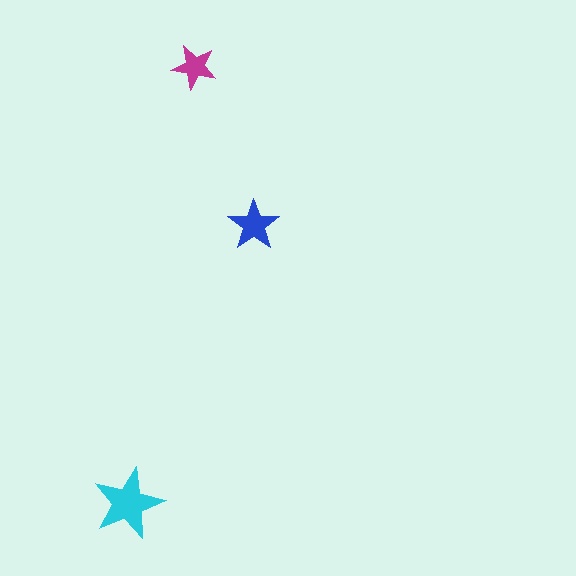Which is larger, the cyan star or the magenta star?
The cyan one.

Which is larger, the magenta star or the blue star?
The blue one.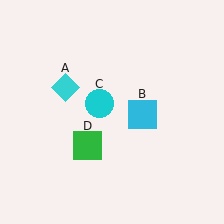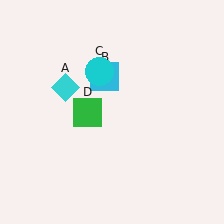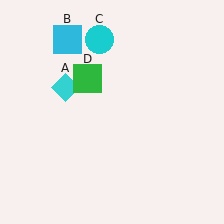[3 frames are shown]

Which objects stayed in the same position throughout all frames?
Cyan diamond (object A) remained stationary.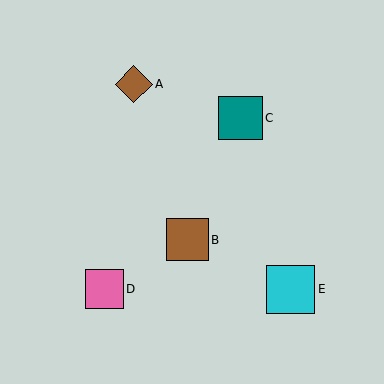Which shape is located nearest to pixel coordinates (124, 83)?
The brown diamond (labeled A) at (134, 84) is nearest to that location.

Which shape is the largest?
The cyan square (labeled E) is the largest.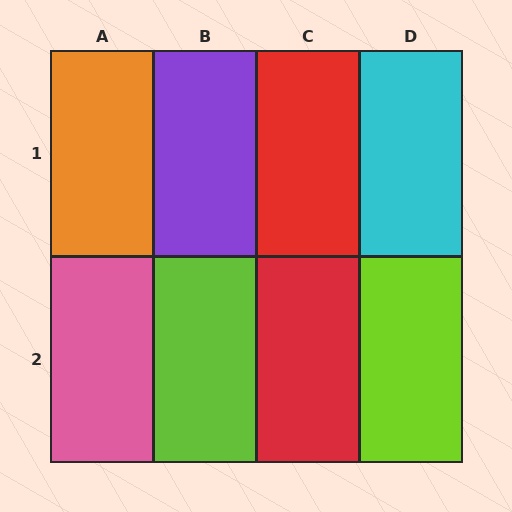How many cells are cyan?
1 cell is cyan.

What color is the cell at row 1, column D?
Cyan.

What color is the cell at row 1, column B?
Purple.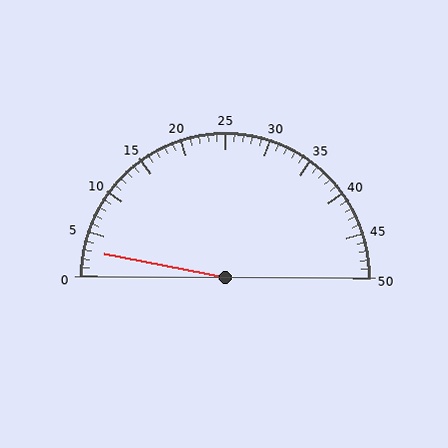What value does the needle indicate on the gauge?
The needle indicates approximately 3.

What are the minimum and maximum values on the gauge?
The gauge ranges from 0 to 50.